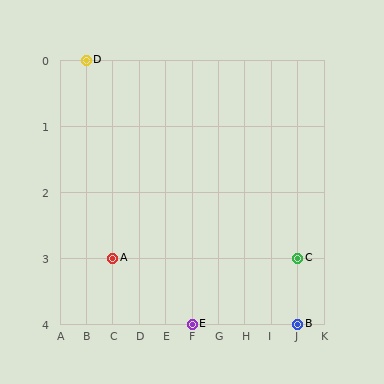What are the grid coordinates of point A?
Point A is at grid coordinates (C, 3).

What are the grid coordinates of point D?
Point D is at grid coordinates (B, 0).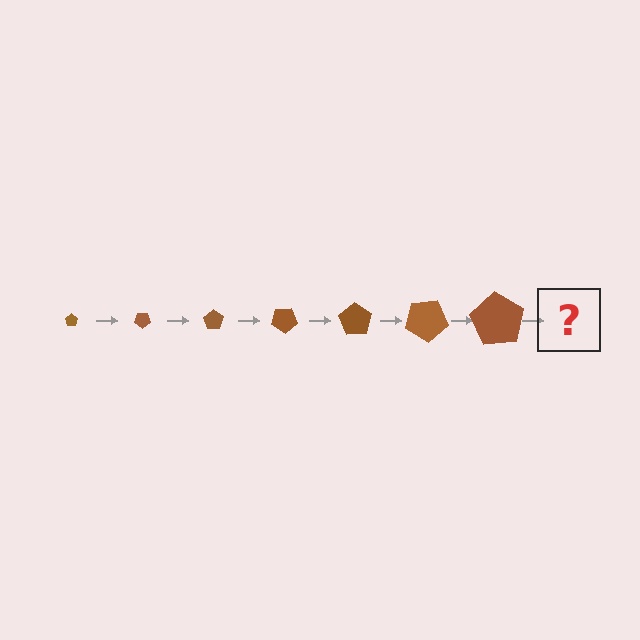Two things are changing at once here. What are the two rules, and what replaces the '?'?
The two rules are that the pentagon grows larger each step and it rotates 35 degrees each step. The '?' should be a pentagon, larger than the previous one and rotated 245 degrees from the start.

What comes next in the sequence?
The next element should be a pentagon, larger than the previous one and rotated 245 degrees from the start.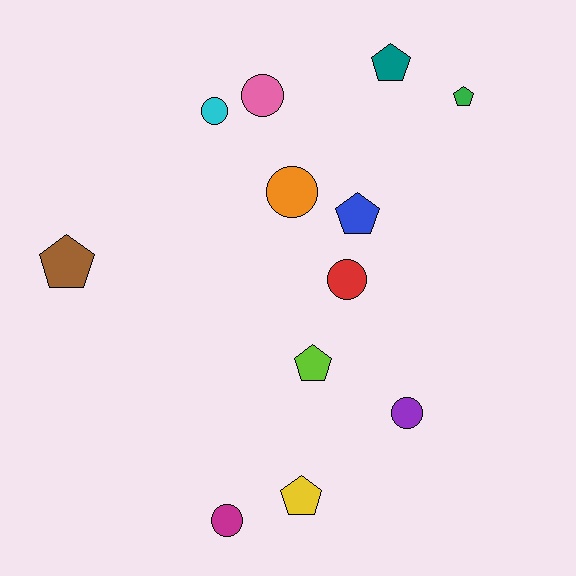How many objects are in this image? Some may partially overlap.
There are 12 objects.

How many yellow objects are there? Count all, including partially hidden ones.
There is 1 yellow object.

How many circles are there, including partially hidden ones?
There are 6 circles.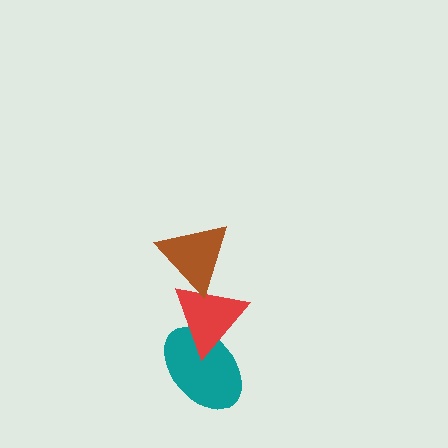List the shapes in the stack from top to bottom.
From top to bottom: the brown triangle, the red triangle, the teal ellipse.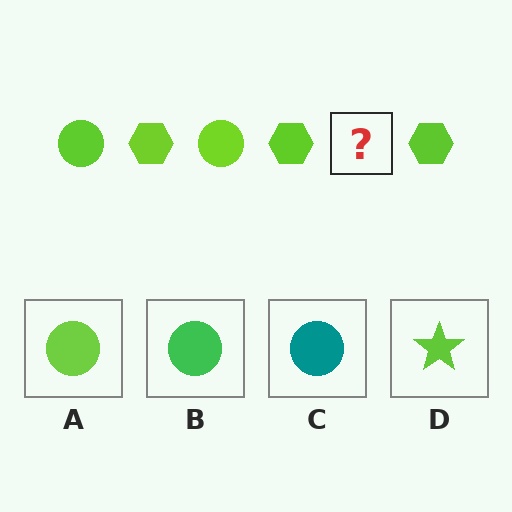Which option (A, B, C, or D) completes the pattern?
A.